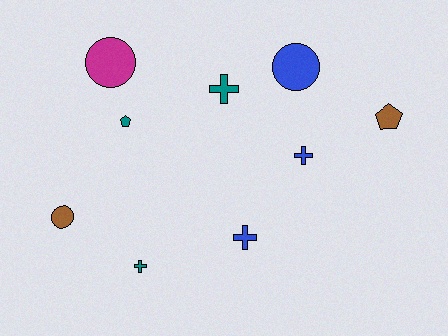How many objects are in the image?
There are 9 objects.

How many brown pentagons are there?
There is 1 brown pentagon.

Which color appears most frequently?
Blue, with 3 objects.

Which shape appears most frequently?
Cross, with 4 objects.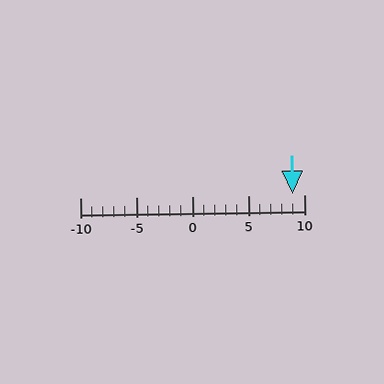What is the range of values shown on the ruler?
The ruler shows values from -10 to 10.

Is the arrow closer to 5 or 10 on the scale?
The arrow is closer to 10.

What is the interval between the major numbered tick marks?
The major tick marks are spaced 5 units apart.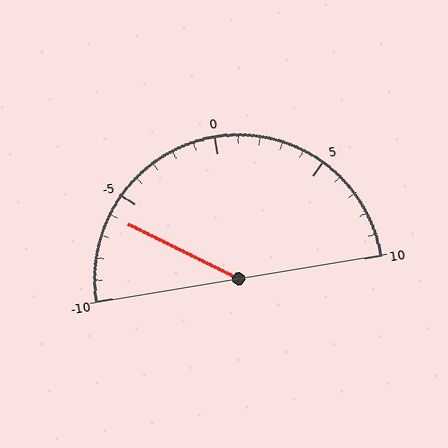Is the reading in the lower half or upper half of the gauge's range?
The reading is in the lower half of the range (-10 to 10).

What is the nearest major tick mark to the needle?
The nearest major tick mark is -5.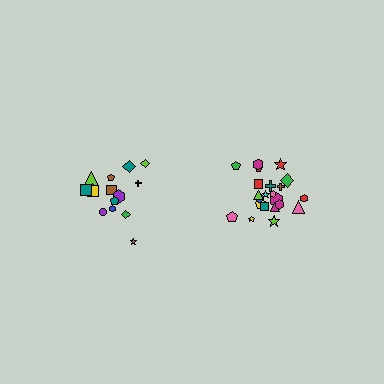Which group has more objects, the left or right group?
The right group.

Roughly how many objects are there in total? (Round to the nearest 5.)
Roughly 35 objects in total.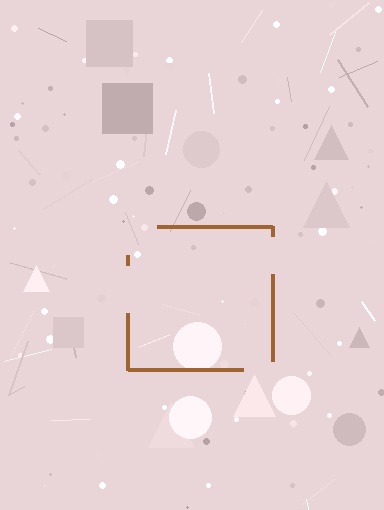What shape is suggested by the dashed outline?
The dashed outline suggests a square.